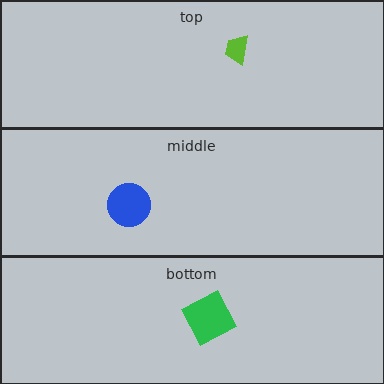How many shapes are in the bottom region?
1.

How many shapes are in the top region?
1.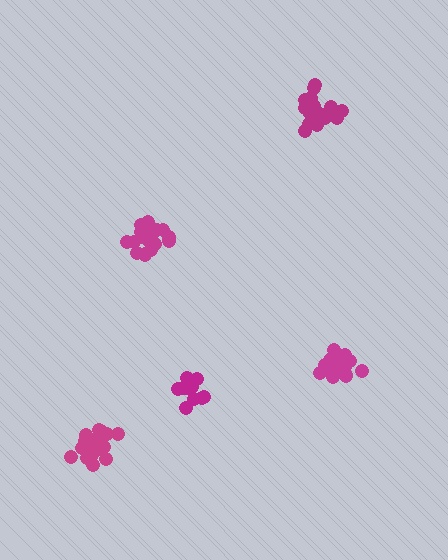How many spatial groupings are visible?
There are 5 spatial groupings.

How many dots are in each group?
Group 1: 15 dots, Group 2: 20 dots, Group 3: 19 dots, Group 4: 16 dots, Group 5: 18 dots (88 total).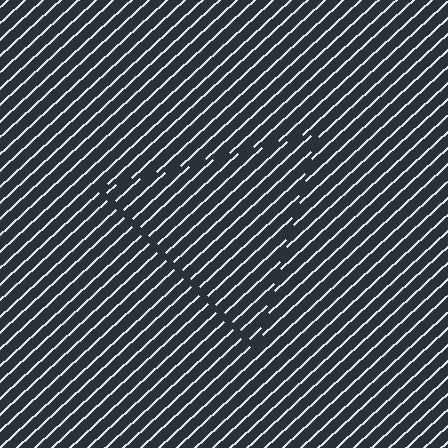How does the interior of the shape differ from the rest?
The interior of the shape contains the same grating, shifted by half a period — the contour is defined by the phase discontinuity where line-ends from the inner and outer gratings abut.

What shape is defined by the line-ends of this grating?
An illusory triangle. The interior of the shape contains the same grating, shifted by half a period — the contour is defined by the phase discontinuity where line-ends from the inner and outer gratings abut.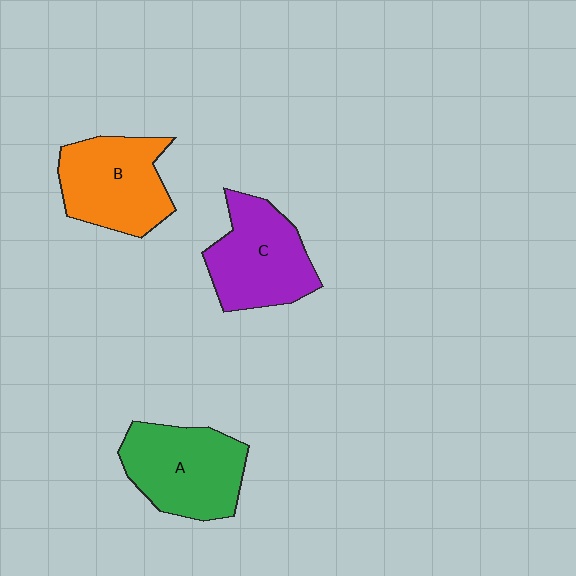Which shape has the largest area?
Shape A (green).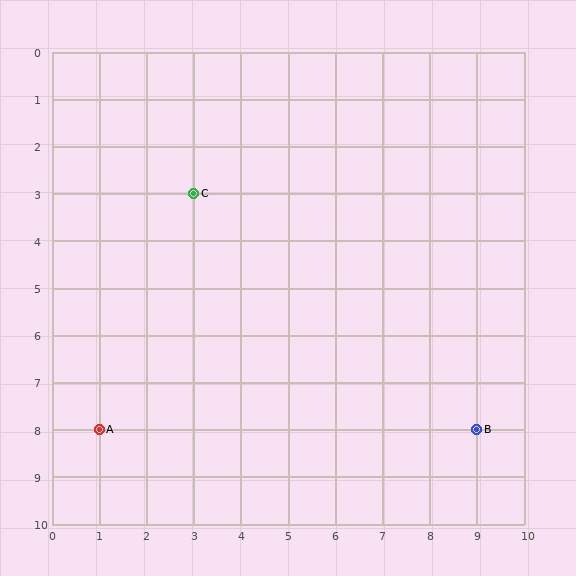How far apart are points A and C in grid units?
Points A and C are 2 columns and 5 rows apart (about 5.4 grid units diagonally).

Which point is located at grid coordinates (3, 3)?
Point C is at (3, 3).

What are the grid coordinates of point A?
Point A is at grid coordinates (1, 8).